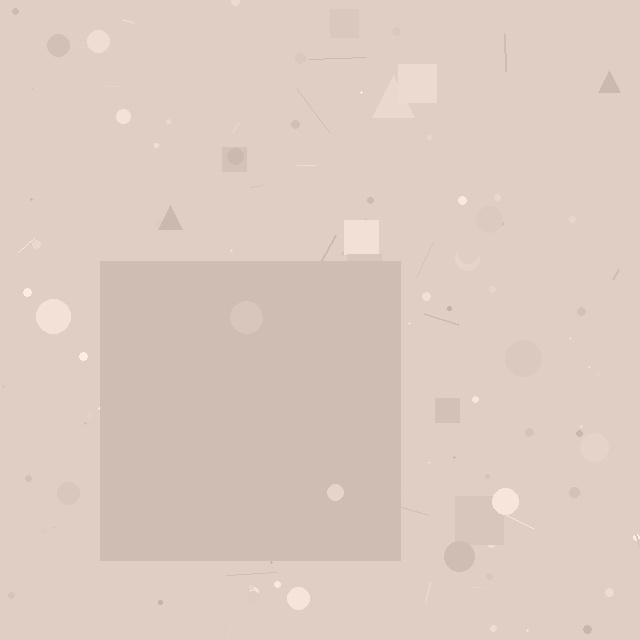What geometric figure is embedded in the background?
A square is embedded in the background.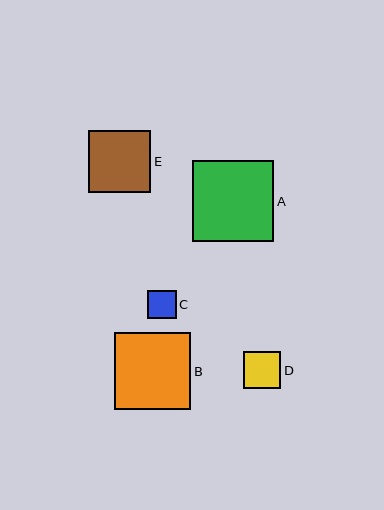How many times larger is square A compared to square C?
Square A is approximately 2.9 times the size of square C.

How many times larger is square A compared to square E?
Square A is approximately 1.3 times the size of square E.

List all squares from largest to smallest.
From largest to smallest: A, B, E, D, C.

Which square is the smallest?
Square C is the smallest with a size of approximately 28 pixels.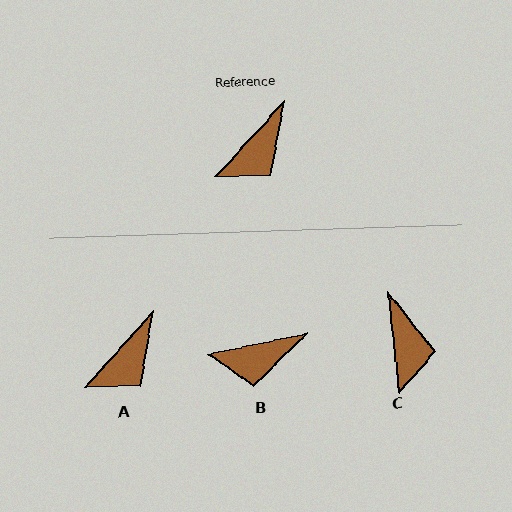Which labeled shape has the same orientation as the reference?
A.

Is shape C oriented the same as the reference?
No, it is off by about 49 degrees.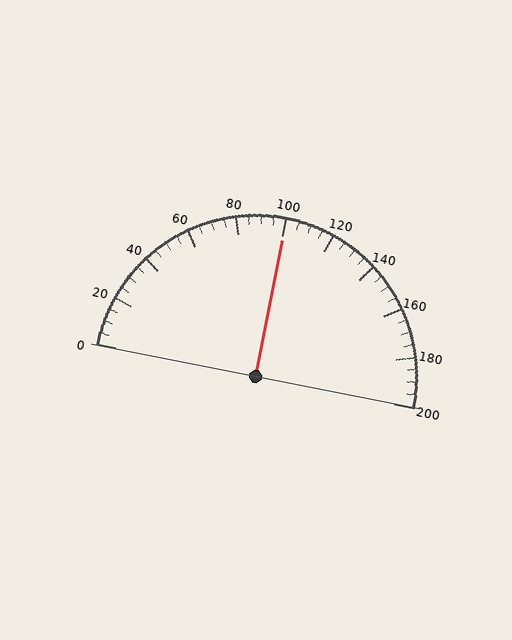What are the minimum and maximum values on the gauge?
The gauge ranges from 0 to 200.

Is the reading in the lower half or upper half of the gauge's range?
The reading is in the upper half of the range (0 to 200).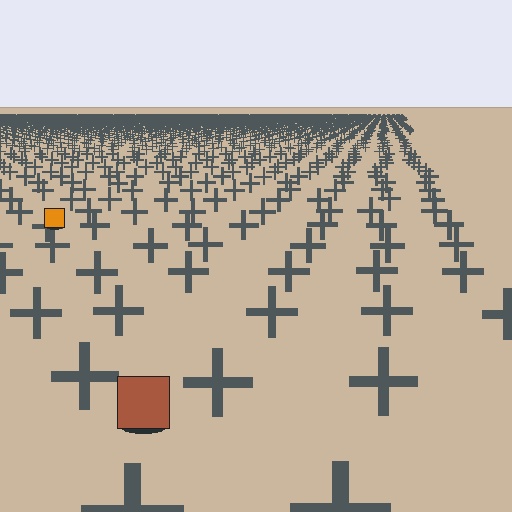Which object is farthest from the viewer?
The orange square is farthest from the viewer. It appears smaller and the ground texture around it is denser.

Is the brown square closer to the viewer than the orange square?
Yes. The brown square is closer — you can tell from the texture gradient: the ground texture is coarser near it.